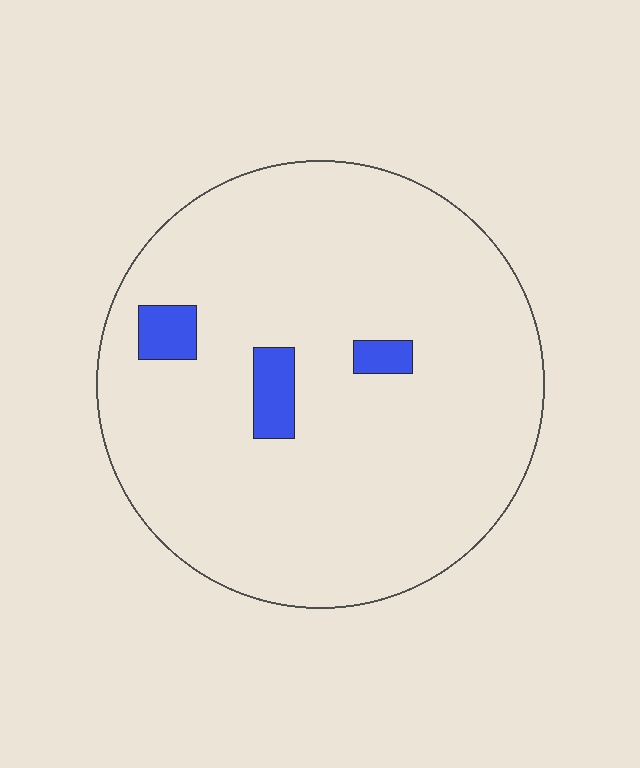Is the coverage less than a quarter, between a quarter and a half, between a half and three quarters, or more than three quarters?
Less than a quarter.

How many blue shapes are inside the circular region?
3.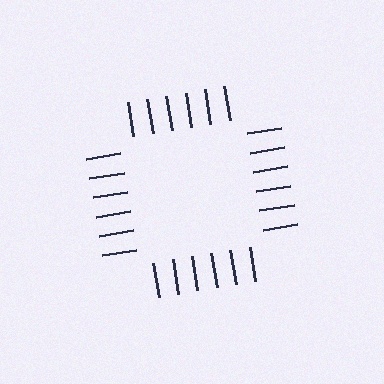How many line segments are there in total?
24 — 6 along each of the 4 edges.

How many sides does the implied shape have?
4 sides — the line-ends trace a square.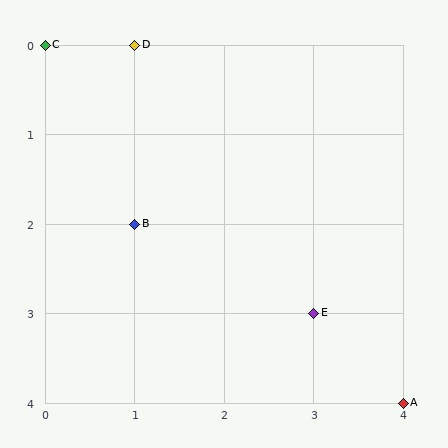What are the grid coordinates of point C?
Point C is at grid coordinates (0, 0).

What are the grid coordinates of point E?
Point E is at grid coordinates (3, 3).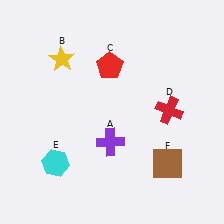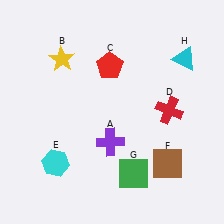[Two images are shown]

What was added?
A green square (G), a cyan triangle (H) were added in Image 2.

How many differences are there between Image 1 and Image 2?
There are 2 differences between the two images.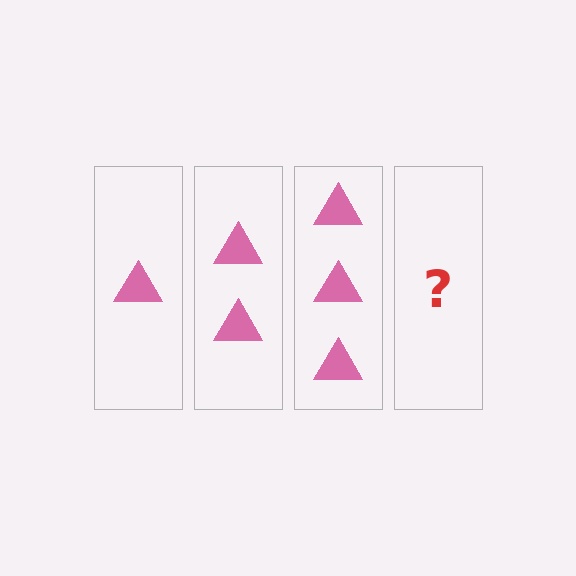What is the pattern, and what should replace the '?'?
The pattern is that each step adds one more triangle. The '?' should be 4 triangles.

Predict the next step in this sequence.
The next step is 4 triangles.